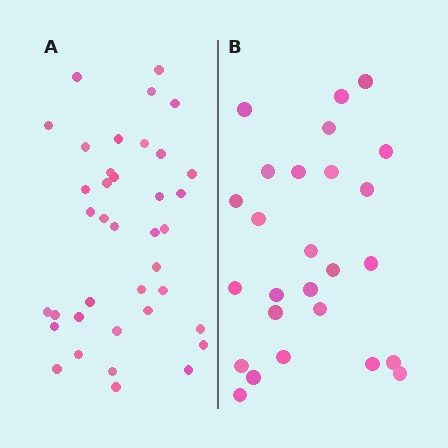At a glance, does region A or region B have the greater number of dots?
Region A (the left region) has more dots.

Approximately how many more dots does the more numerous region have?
Region A has roughly 12 or so more dots than region B.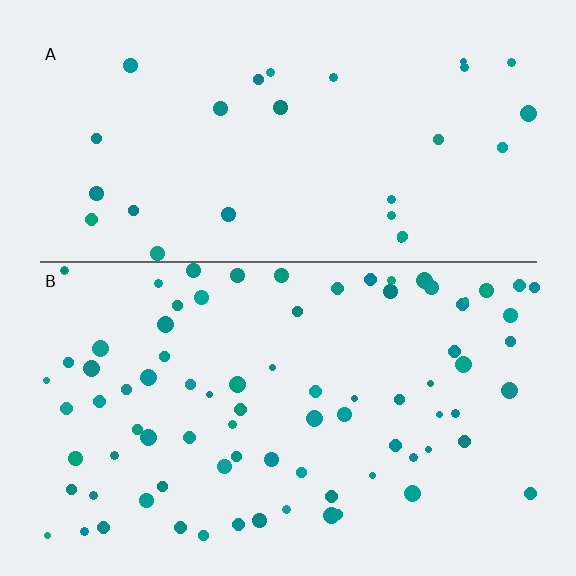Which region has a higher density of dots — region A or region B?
B (the bottom).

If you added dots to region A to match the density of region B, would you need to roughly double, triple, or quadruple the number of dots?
Approximately triple.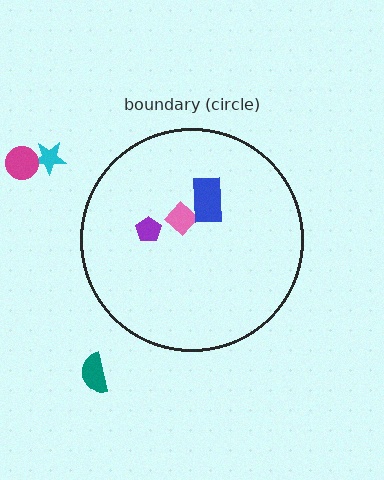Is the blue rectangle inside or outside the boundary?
Inside.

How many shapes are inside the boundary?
3 inside, 3 outside.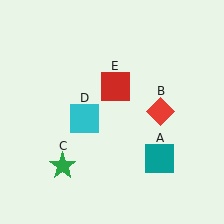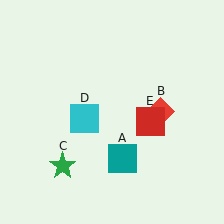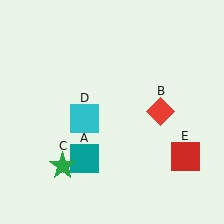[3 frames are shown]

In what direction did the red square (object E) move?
The red square (object E) moved down and to the right.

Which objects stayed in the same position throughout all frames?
Red diamond (object B) and green star (object C) and cyan square (object D) remained stationary.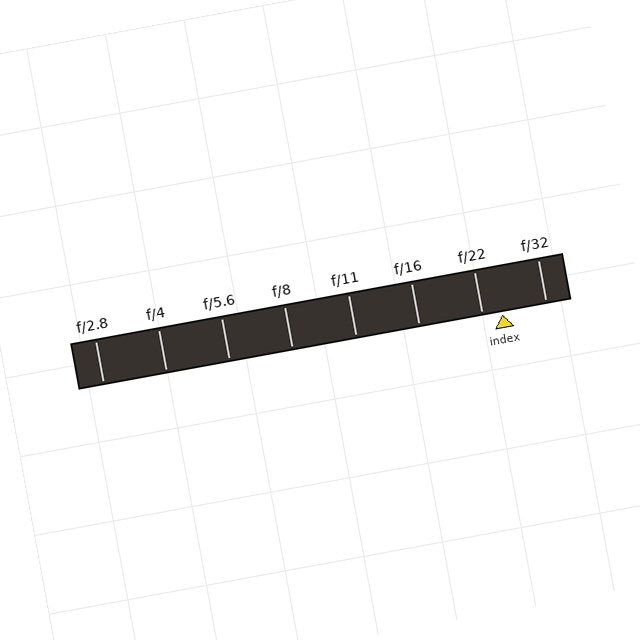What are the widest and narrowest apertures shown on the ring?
The widest aperture shown is f/2.8 and the narrowest is f/32.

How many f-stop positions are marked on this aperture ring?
There are 8 f-stop positions marked.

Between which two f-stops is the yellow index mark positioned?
The index mark is between f/22 and f/32.